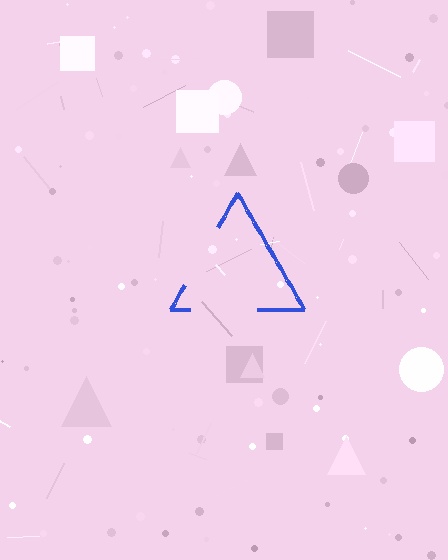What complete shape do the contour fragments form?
The contour fragments form a triangle.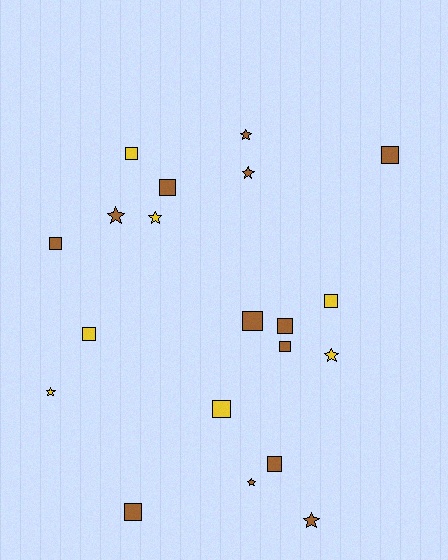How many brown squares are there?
There are 8 brown squares.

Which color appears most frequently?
Brown, with 13 objects.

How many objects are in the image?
There are 20 objects.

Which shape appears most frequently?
Square, with 12 objects.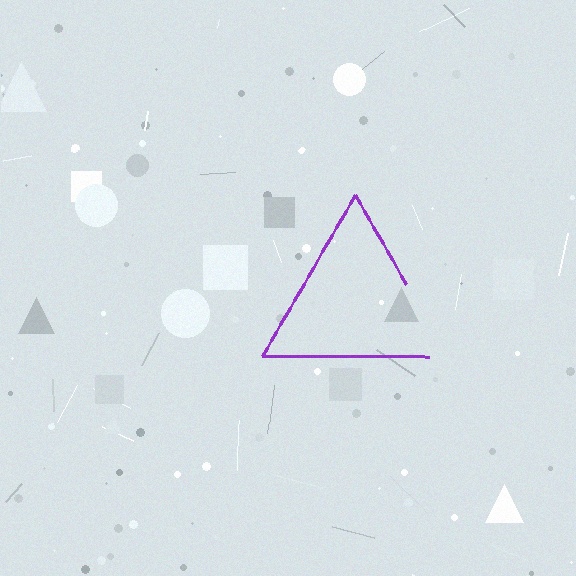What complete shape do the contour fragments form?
The contour fragments form a triangle.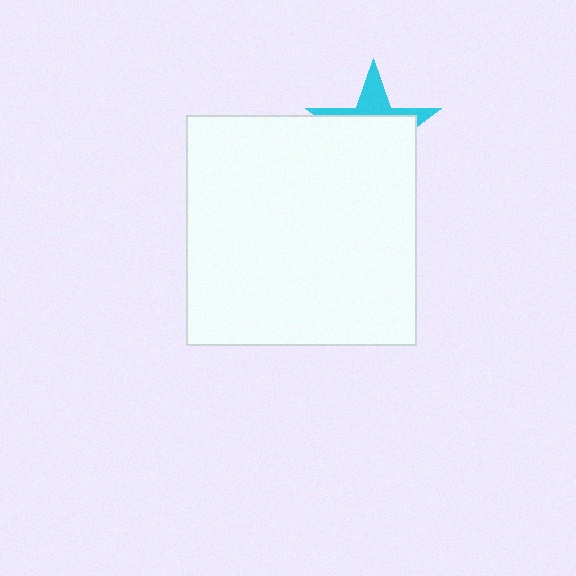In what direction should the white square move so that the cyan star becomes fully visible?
The white square should move down. That is the shortest direction to clear the overlap and leave the cyan star fully visible.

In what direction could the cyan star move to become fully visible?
The cyan star could move up. That would shift it out from behind the white square entirely.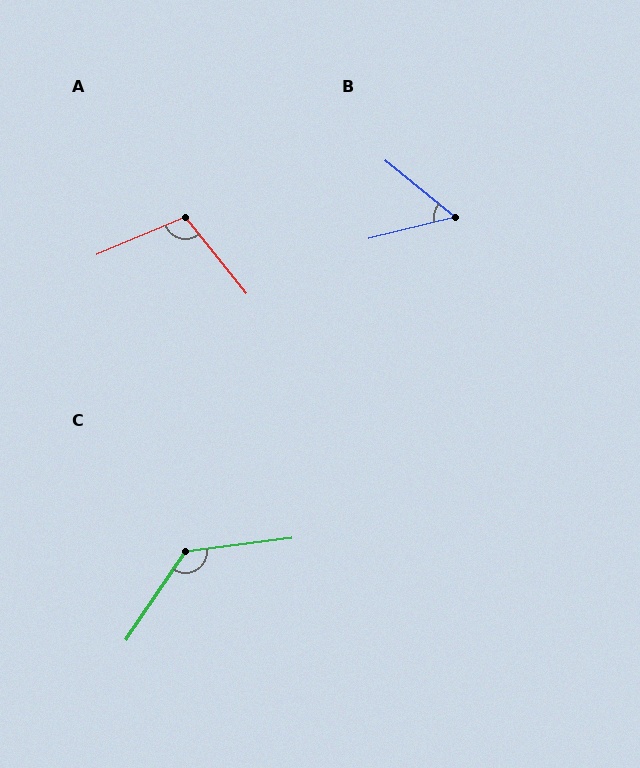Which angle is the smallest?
B, at approximately 53 degrees.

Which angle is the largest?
C, at approximately 131 degrees.